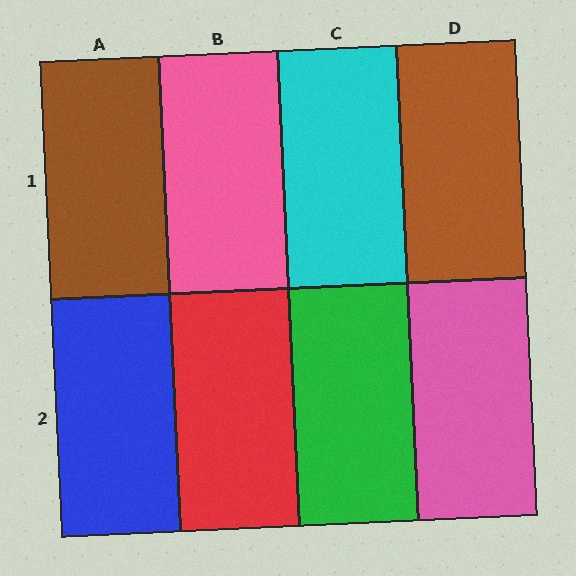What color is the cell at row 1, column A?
Brown.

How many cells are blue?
1 cell is blue.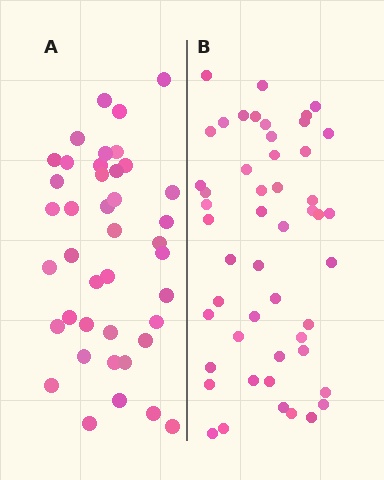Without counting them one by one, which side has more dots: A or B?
Region B (the right region) has more dots.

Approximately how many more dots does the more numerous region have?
Region B has roughly 8 or so more dots than region A.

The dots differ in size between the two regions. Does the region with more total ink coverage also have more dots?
No. Region A has more total ink coverage because its dots are larger, but region B actually contains more individual dots. Total area can be misleading — the number of items is what matters here.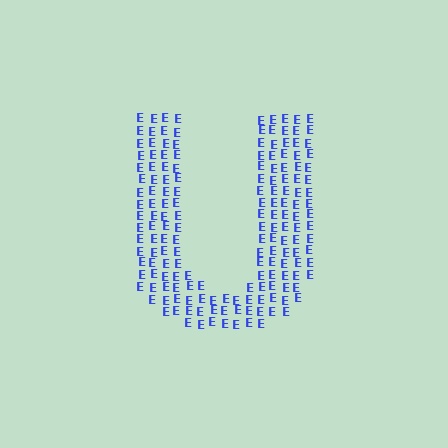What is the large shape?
The large shape is the letter U.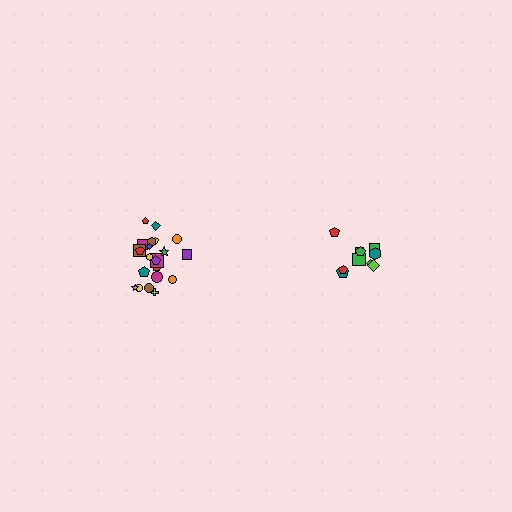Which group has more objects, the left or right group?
The left group.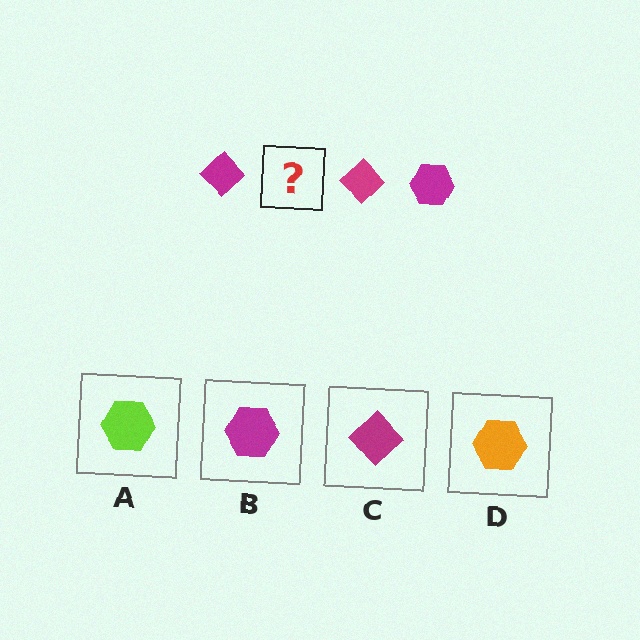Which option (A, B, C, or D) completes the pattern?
B.